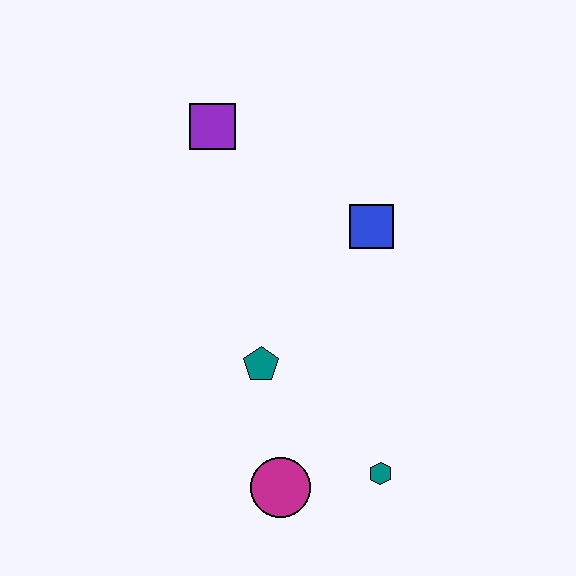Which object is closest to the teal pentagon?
The magenta circle is closest to the teal pentagon.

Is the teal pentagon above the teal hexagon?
Yes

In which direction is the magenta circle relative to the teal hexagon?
The magenta circle is to the left of the teal hexagon.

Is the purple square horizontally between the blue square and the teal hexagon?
No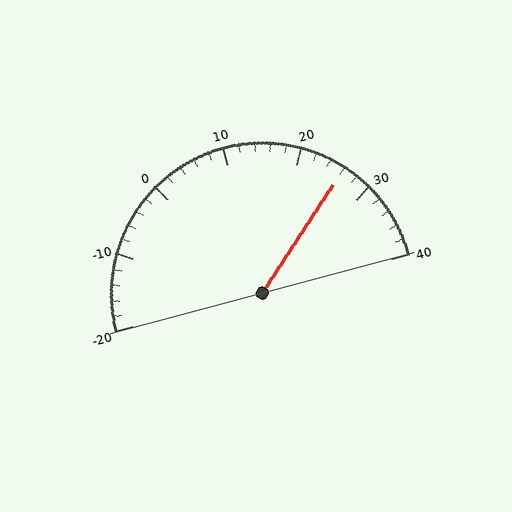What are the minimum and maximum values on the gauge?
The gauge ranges from -20 to 40.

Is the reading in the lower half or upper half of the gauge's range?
The reading is in the upper half of the range (-20 to 40).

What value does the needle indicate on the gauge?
The needle indicates approximately 26.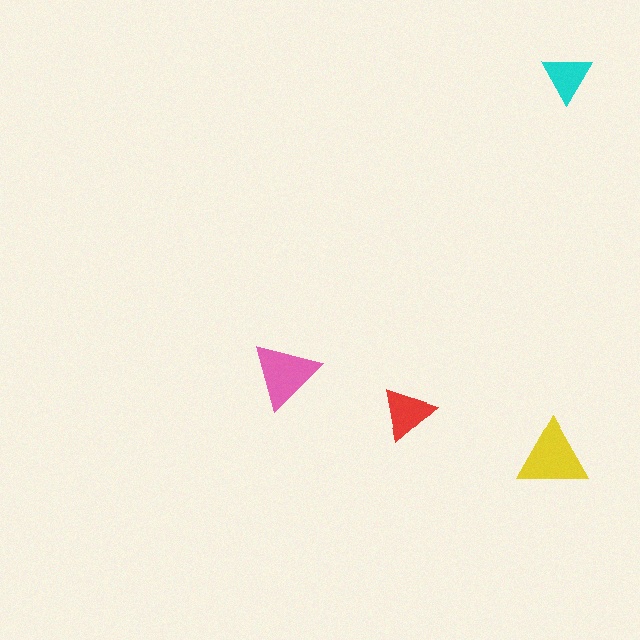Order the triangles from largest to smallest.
the yellow one, the pink one, the red one, the cyan one.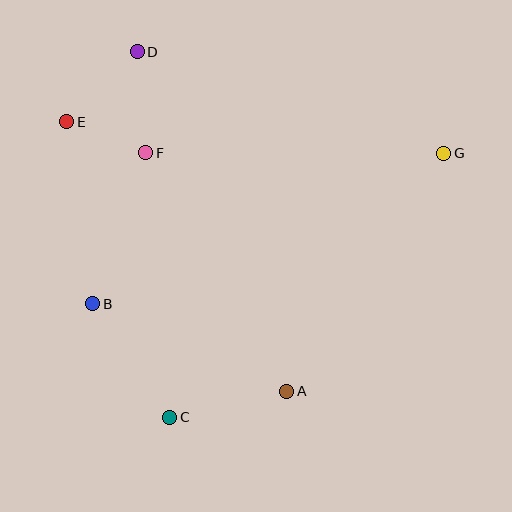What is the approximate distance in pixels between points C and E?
The distance between C and E is approximately 313 pixels.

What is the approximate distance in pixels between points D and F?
The distance between D and F is approximately 102 pixels.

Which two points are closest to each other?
Points E and F are closest to each other.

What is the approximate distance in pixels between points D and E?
The distance between D and E is approximately 99 pixels.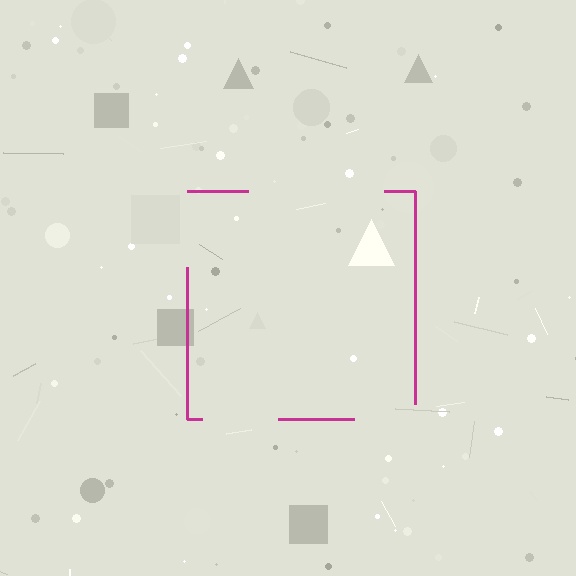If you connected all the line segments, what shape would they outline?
They would outline a square.